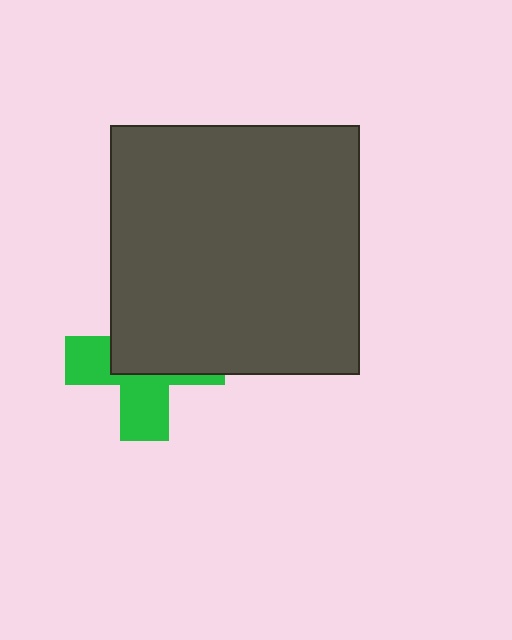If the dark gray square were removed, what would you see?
You would see the complete green cross.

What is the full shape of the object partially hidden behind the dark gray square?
The partially hidden object is a green cross.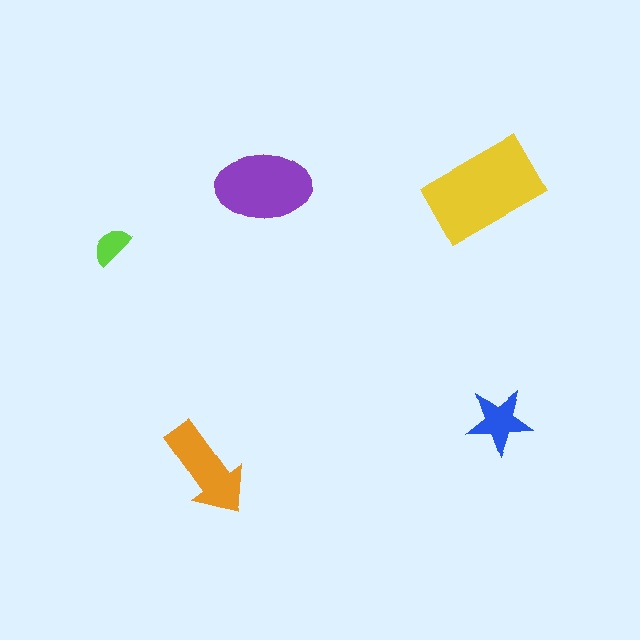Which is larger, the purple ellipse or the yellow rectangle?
The yellow rectangle.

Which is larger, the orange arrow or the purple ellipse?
The purple ellipse.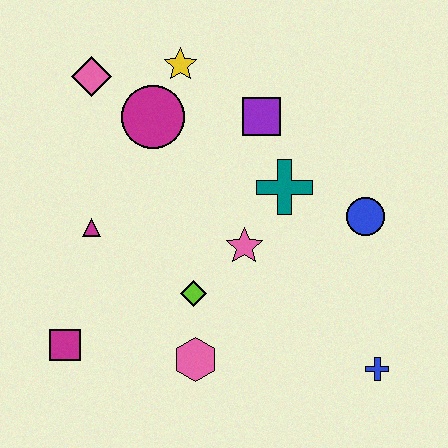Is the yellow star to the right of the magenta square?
Yes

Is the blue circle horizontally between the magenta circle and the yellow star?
No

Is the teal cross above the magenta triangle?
Yes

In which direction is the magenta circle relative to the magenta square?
The magenta circle is above the magenta square.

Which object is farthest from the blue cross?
The pink diamond is farthest from the blue cross.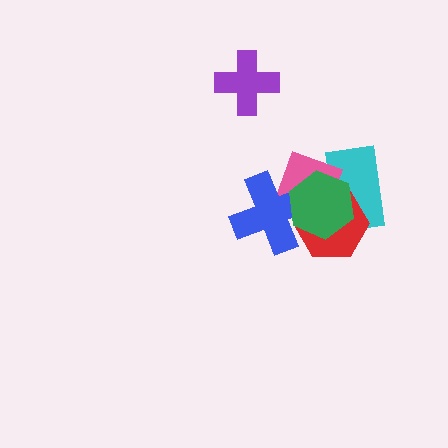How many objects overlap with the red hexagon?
4 objects overlap with the red hexagon.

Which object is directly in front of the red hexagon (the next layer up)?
The pink diamond is directly in front of the red hexagon.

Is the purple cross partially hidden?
No, no other shape covers it.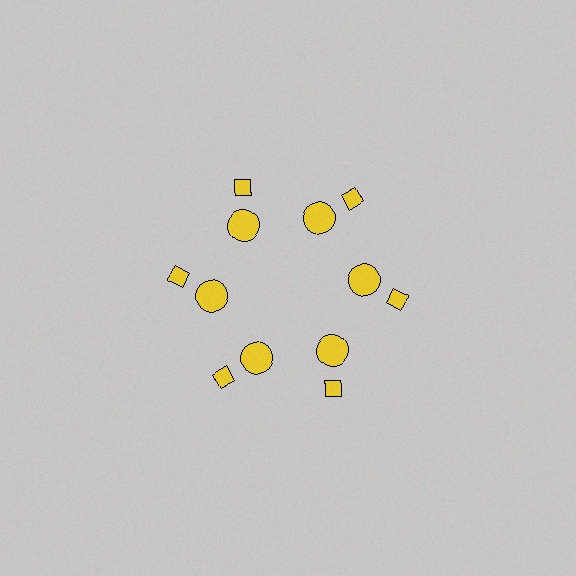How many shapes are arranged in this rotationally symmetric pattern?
There are 12 shapes, arranged in 6 groups of 2.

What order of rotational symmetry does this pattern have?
This pattern has 6-fold rotational symmetry.